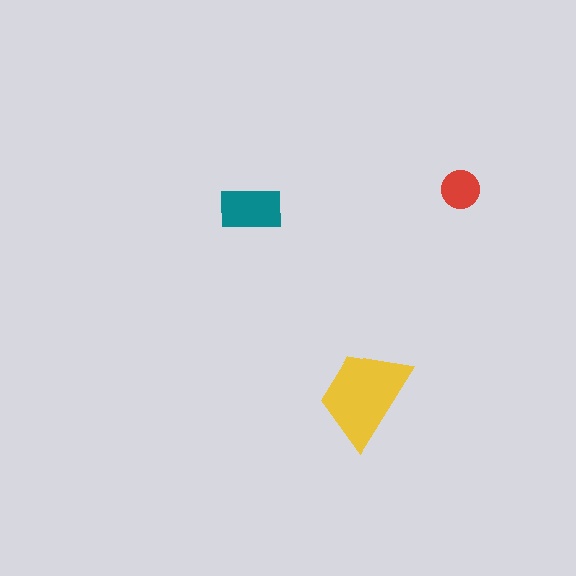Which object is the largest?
The yellow trapezoid.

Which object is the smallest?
The red circle.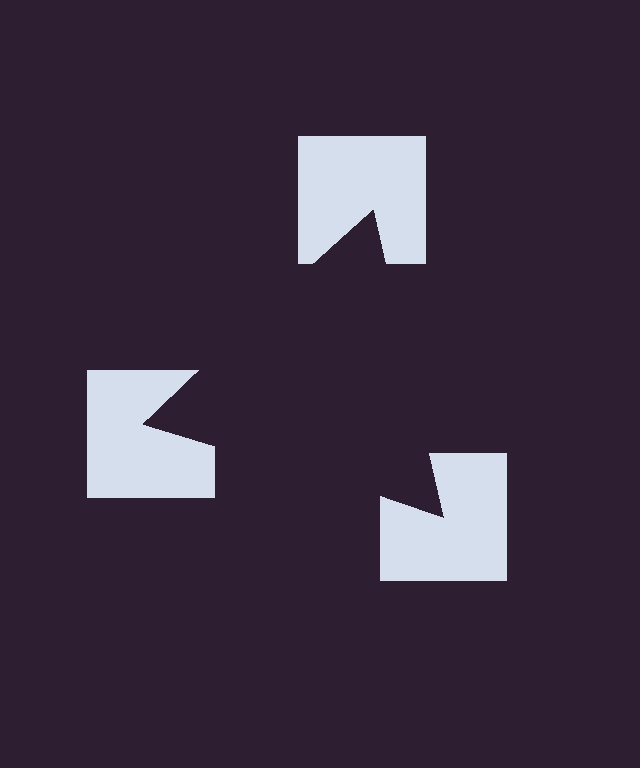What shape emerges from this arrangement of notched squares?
An illusory triangle — its edges are inferred from the aligned wedge cuts in the notched squares, not physically drawn.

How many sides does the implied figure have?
3 sides.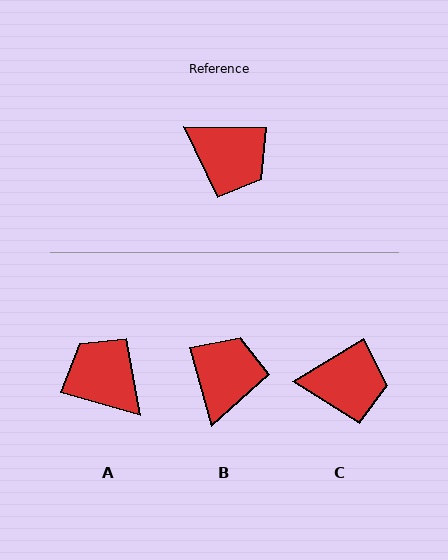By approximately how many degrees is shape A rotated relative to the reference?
Approximately 165 degrees counter-clockwise.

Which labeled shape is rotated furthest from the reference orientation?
A, about 165 degrees away.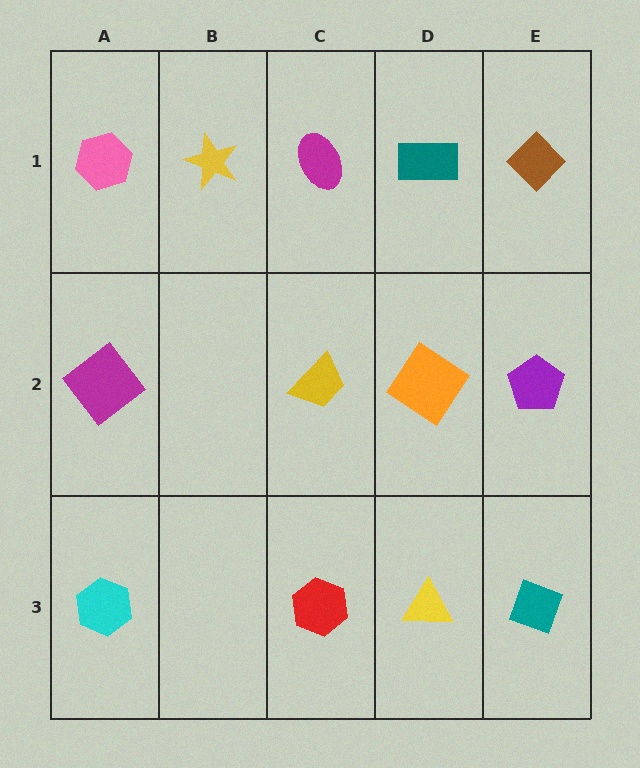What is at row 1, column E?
A brown diamond.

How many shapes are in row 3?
4 shapes.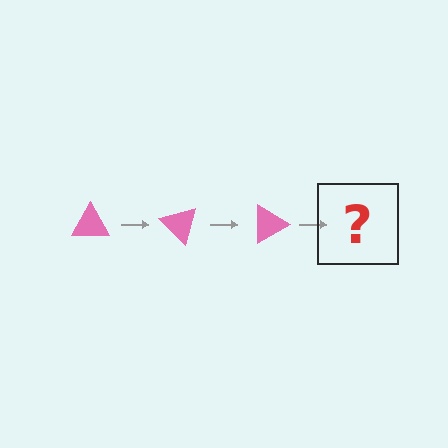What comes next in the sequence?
The next element should be a pink triangle rotated 135 degrees.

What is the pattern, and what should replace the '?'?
The pattern is that the triangle rotates 45 degrees each step. The '?' should be a pink triangle rotated 135 degrees.